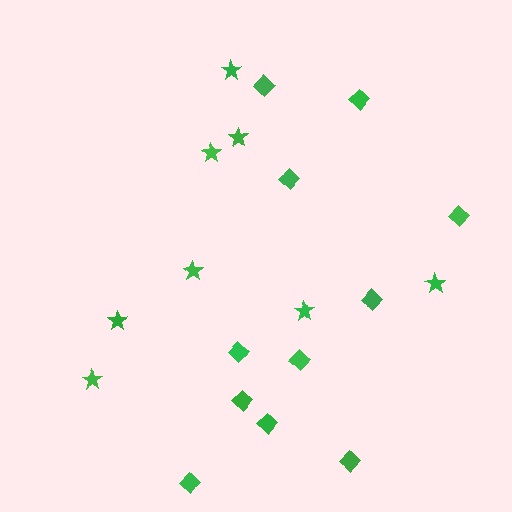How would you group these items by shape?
There are 2 groups: one group of stars (8) and one group of diamonds (11).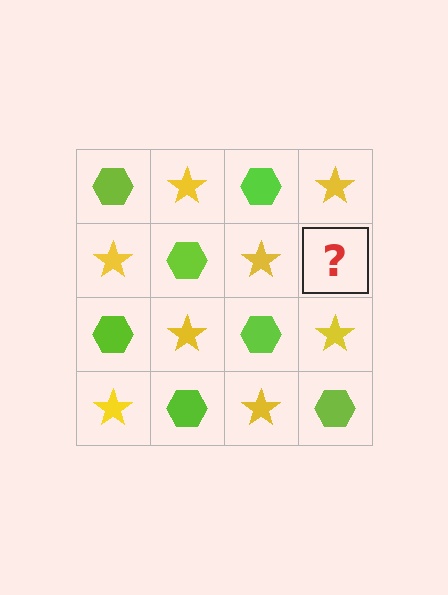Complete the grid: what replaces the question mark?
The question mark should be replaced with a lime hexagon.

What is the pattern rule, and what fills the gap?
The rule is that it alternates lime hexagon and yellow star in a checkerboard pattern. The gap should be filled with a lime hexagon.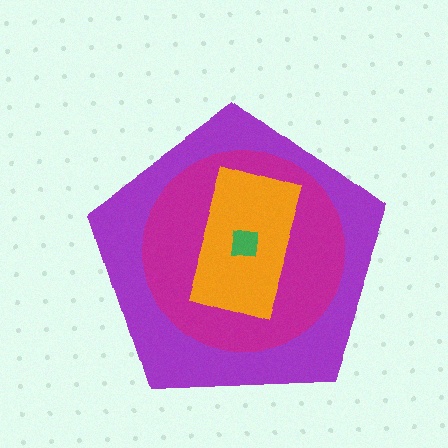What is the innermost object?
The green square.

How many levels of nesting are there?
4.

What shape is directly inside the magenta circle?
The orange rectangle.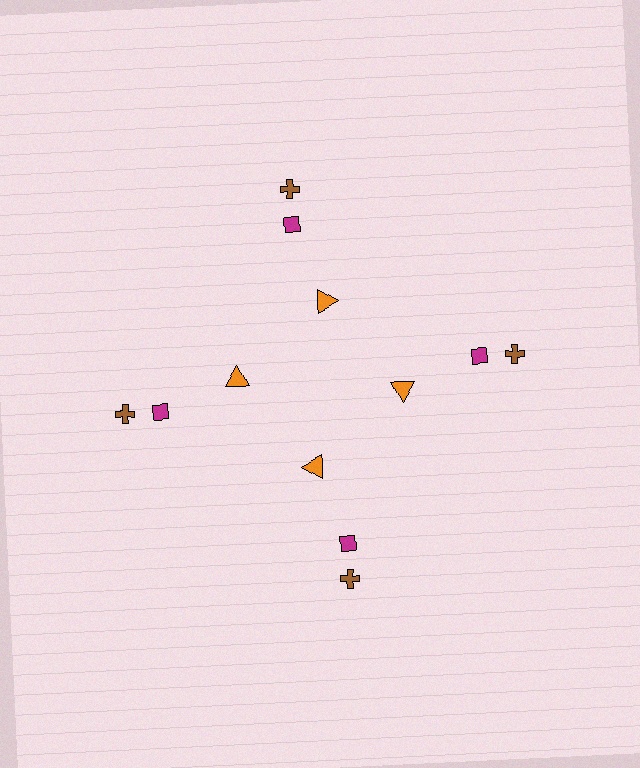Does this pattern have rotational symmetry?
Yes, this pattern has 4-fold rotational symmetry. It looks the same after rotating 90 degrees around the center.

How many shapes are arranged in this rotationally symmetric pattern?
There are 12 shapes, arranged in 4 groups of 3.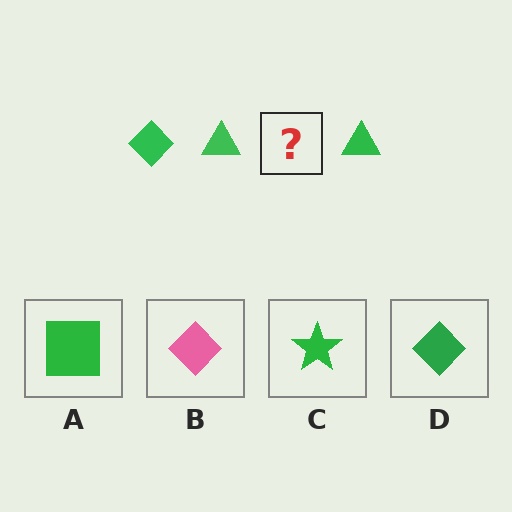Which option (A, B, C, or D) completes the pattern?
D.